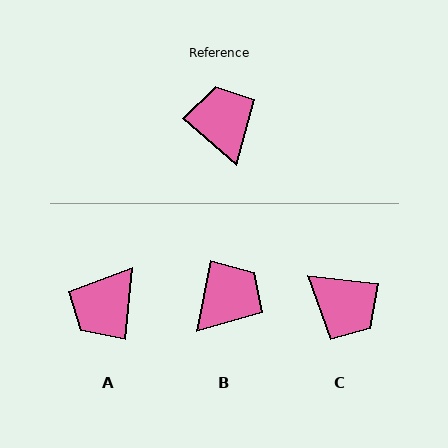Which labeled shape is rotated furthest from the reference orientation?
C, about 145 degrees away.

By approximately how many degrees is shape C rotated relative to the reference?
Approximately 145 degrees clockwise.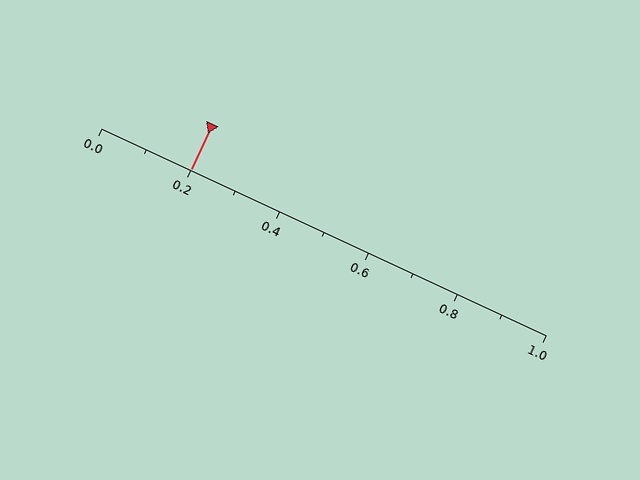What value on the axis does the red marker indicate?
The marker indicates approximately 0.2.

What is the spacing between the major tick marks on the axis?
The major ticks are spaced 0.2 apart.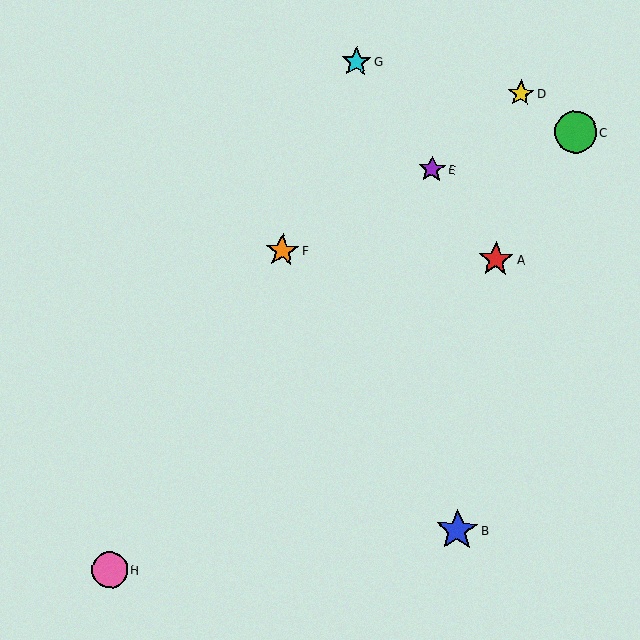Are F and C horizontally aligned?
No, F is at y≈251 and C is at y≈132.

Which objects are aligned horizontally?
Objects A, F are aligned horizontally.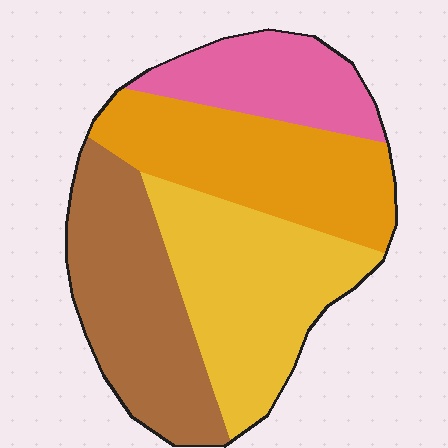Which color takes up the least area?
Pink, at roughly 15%.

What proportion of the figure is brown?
Brown takes up about one quarter (1/4) of the figure.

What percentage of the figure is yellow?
Yellow covers about 30% of the figure.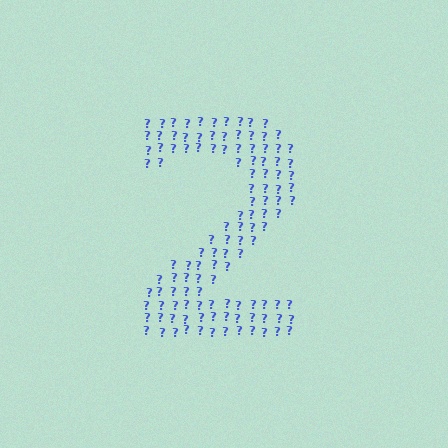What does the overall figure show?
The overall figure shows the digit 2.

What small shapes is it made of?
It is made of small question marks.